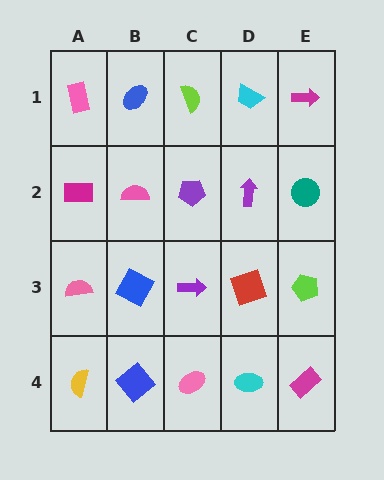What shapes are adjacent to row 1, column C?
A purple pentagon (row 2, column C), a blue ellipse (row 1, column B), a cyan trapezoid (row 1, column D).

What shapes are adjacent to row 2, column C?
A lime semicircle (row 1, column C), a purple arrow (row 3, column C), a pink semicircle (row 2, column B), a purple arrow (row 2, column D).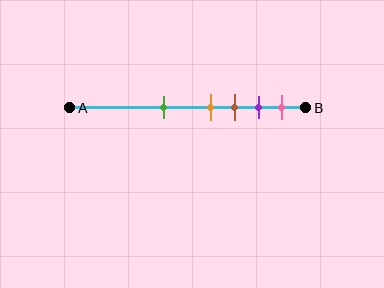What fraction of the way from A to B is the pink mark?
The pink mark is approximately 90% (0.9) of the way from A to B.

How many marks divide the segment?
There are 5 marks dividing the segment.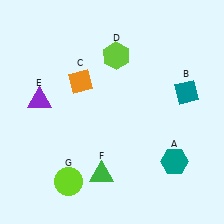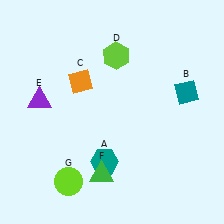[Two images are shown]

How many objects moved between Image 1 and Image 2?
1 object moved between the two images.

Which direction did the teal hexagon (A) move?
The teal hexagon (A) moved left.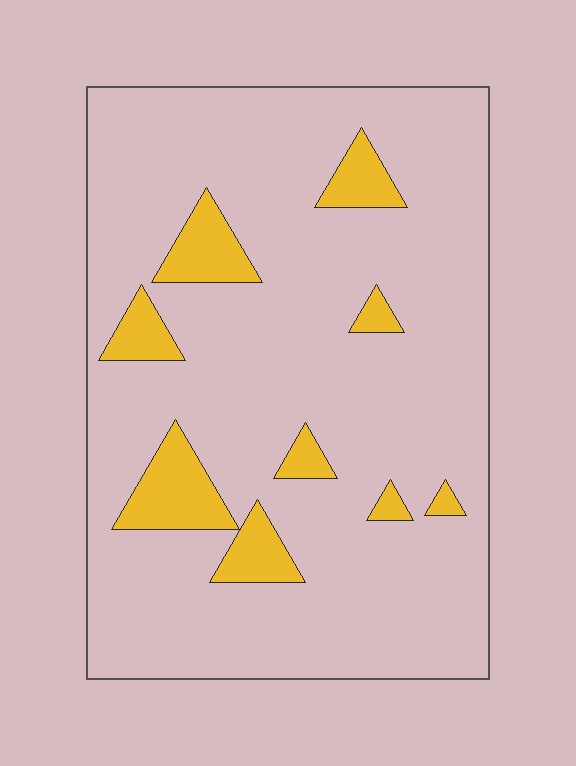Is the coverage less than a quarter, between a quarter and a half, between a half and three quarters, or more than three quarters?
Less than a quarter.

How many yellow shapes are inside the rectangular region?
9.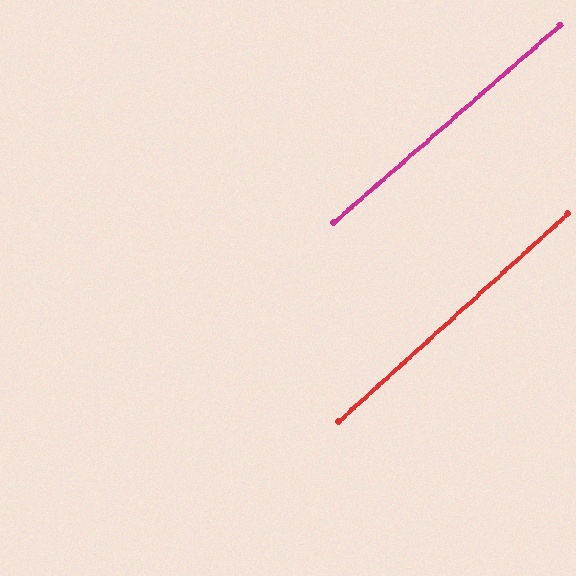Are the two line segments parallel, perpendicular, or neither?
Parallel — their directions differ by only 1.2°.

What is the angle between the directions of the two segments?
Approximately 1 degree.